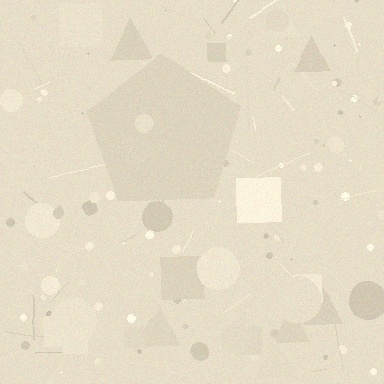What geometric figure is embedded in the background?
A pentagon is embedded in the background.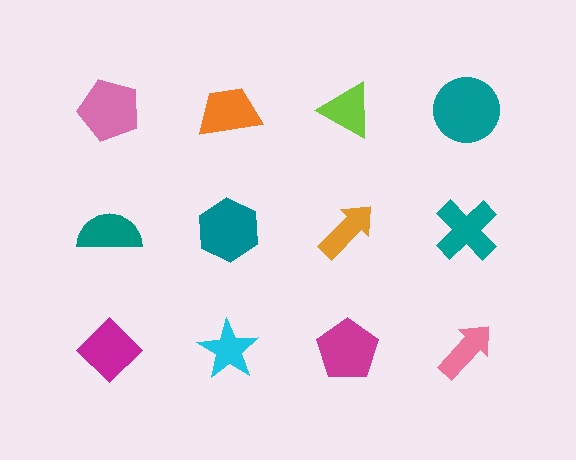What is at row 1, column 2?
An orange trapezoid.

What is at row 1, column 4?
A teal circle.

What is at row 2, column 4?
A teal cross.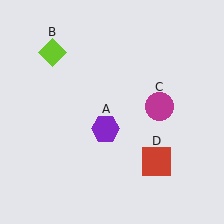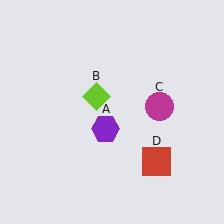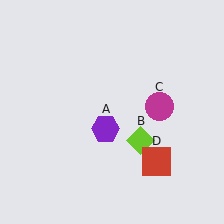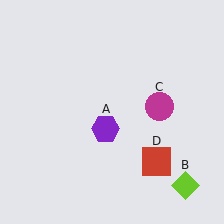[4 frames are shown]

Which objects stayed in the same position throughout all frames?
Purple hexagon (object A) and magenta circle (object C) and red square (object D) remained stationary.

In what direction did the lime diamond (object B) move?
The lime diamond (object B) moved down and to the right.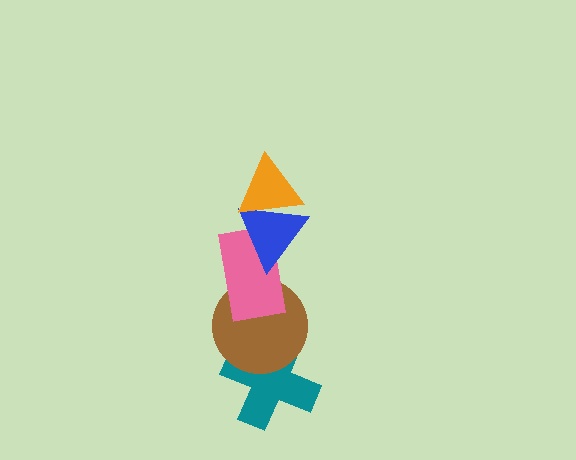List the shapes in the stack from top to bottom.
From top to bottom: the orange triangle, the blue triangle, the pink rectangle, the brown circle, the teal cross.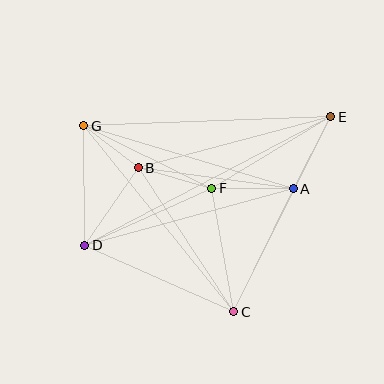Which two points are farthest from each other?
Points D and E are farthest from each other.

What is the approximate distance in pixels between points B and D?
The distance between B and D is approximately 94 pixels.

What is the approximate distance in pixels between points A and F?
The distance between A and F is approximately 82 pixels.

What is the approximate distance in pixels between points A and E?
The distance between A and E is approximately 81 pixels.